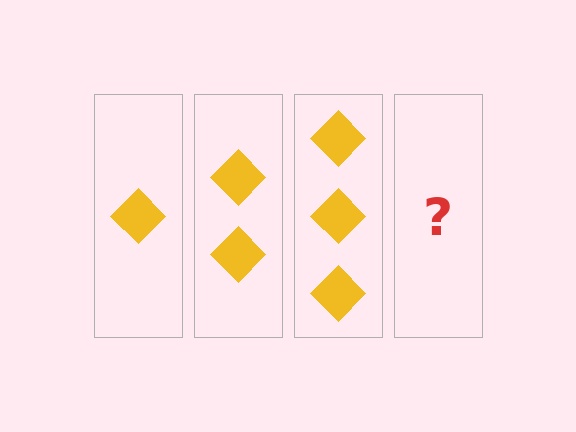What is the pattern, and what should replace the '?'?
The pattern is that each step adds one more diamond. The '?' should be 4 diamonds.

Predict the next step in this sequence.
The next step is 4 diamonds.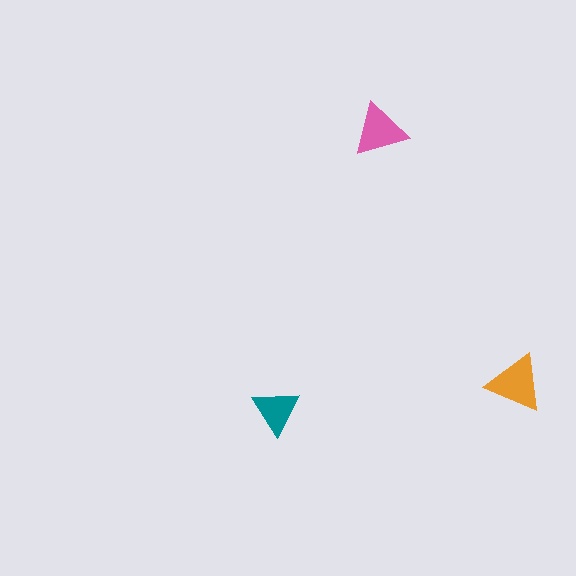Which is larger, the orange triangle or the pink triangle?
The orange one.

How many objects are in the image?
There are 3 objects in the image.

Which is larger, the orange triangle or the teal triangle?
The orange one.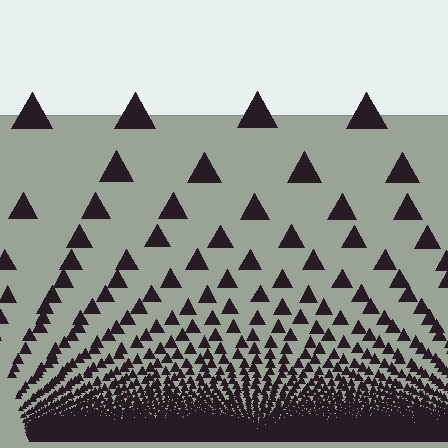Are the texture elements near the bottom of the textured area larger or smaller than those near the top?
Smaller. The gradient is inverted — elements near the bottom are smaller and denser.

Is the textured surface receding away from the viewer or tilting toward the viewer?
The surface appears to tilt toward the viewer. Texture elements get larger and sparser toward the top.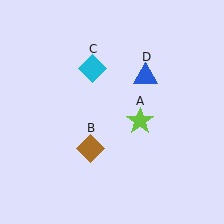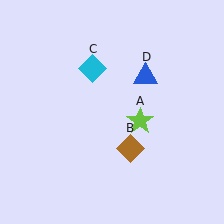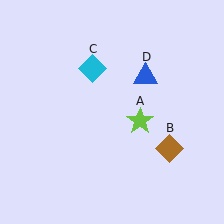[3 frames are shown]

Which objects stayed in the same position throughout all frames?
Lime star (object A) and cyan diamond (object C) and blue triangle (object D) remained stationary.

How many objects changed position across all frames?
1 object changed position: brown diamond (object B).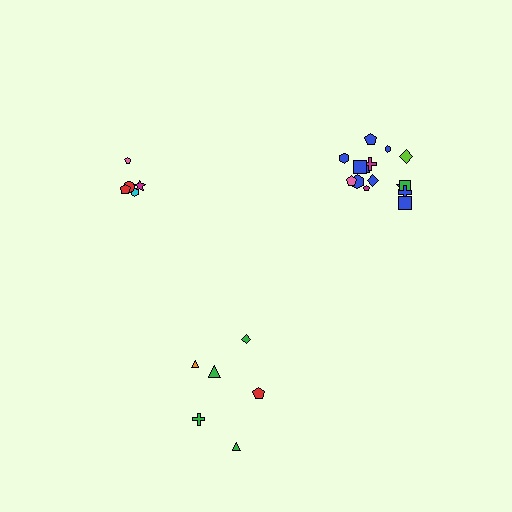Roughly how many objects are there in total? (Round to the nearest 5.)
Roughly 25 objects in total.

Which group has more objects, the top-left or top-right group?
The top-right group.